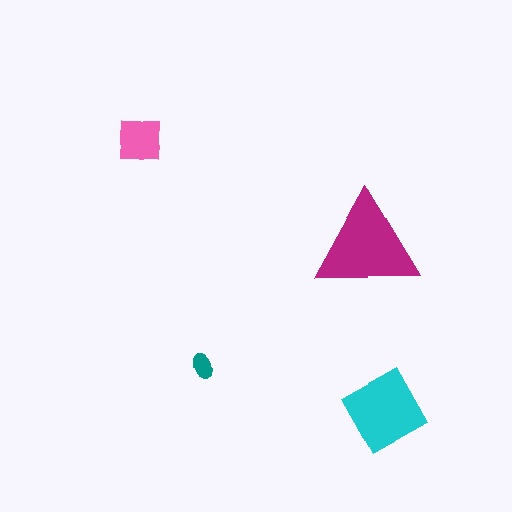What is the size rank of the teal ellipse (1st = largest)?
4th.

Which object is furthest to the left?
The pink square is leftmost.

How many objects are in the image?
There are 4 objects in the image.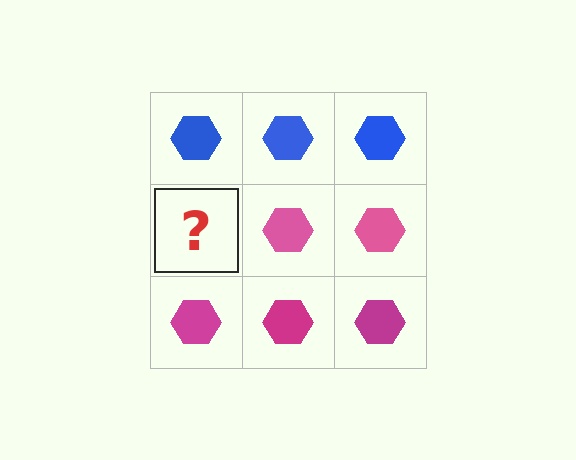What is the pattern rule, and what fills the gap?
The rule is that each row has a consistent color. The gap should be filled with a pink hexagon.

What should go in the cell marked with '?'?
The missing cell should contain a pink hexagon.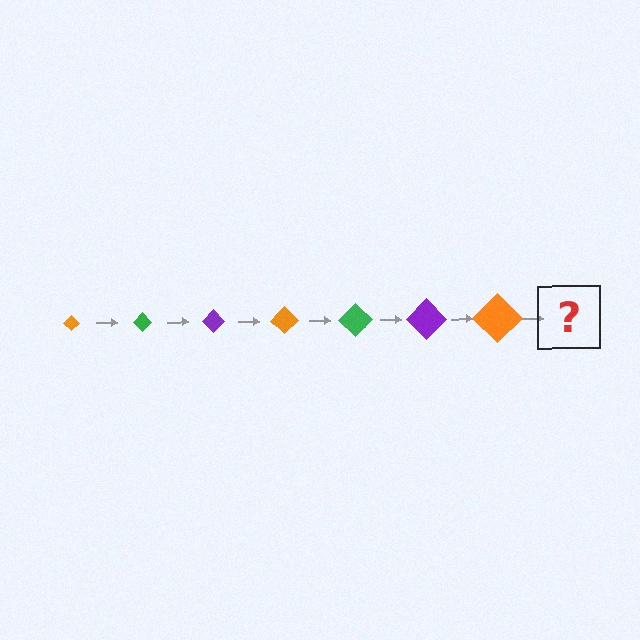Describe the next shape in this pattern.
It should be a green diamond, larger than the previous one.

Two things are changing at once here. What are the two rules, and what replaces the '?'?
The two rules are that the diamond grows larger each step and the color cycles through orange, green, and purple. The '?' should be a green diamond, larger than the previous one.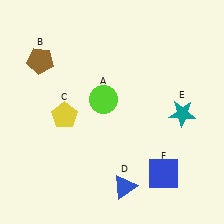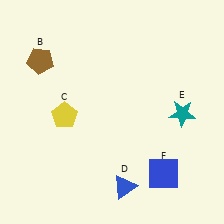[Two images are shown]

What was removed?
The lime circle (A) was removed in Image 2.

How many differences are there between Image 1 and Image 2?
There is 1 difference between the two images.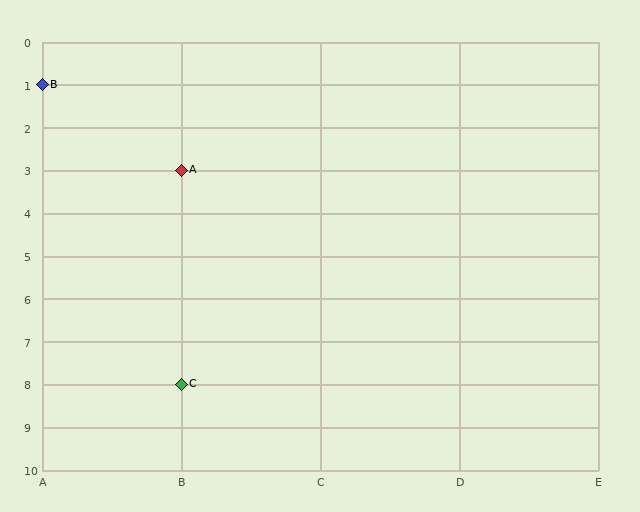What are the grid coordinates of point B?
Point B is at grid coordinates (A, 1).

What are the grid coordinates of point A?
Point A is at grid coordinates (B, 3).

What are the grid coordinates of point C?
Point C is at grid coordinates (B, 8).